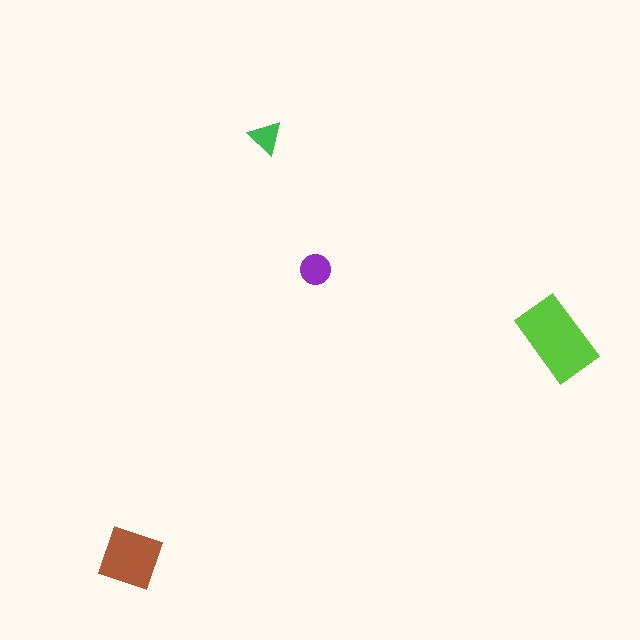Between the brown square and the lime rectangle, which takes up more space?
The lime rectangle.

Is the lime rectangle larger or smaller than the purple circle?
Larger.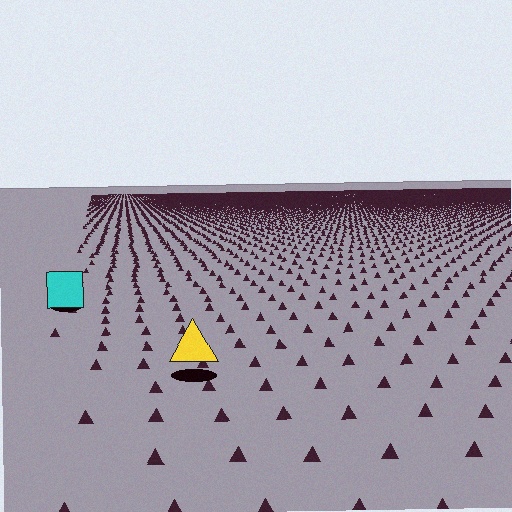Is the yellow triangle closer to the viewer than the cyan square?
Yes. The yellow triangle is closer — you can tell from the texture gradient: the ground texture is coarser near it.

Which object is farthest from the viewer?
The cyan square is farthest from the viewer. It appears smaller and the ground texture around it is denser.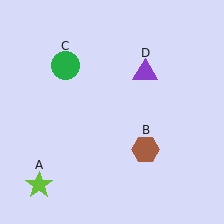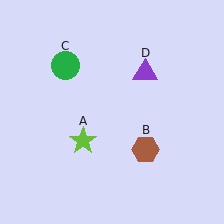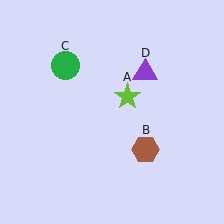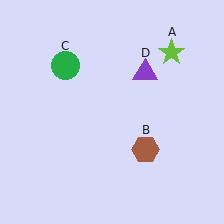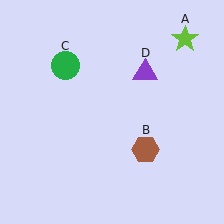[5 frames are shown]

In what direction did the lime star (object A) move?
The lime star (object A) moved up and to the right.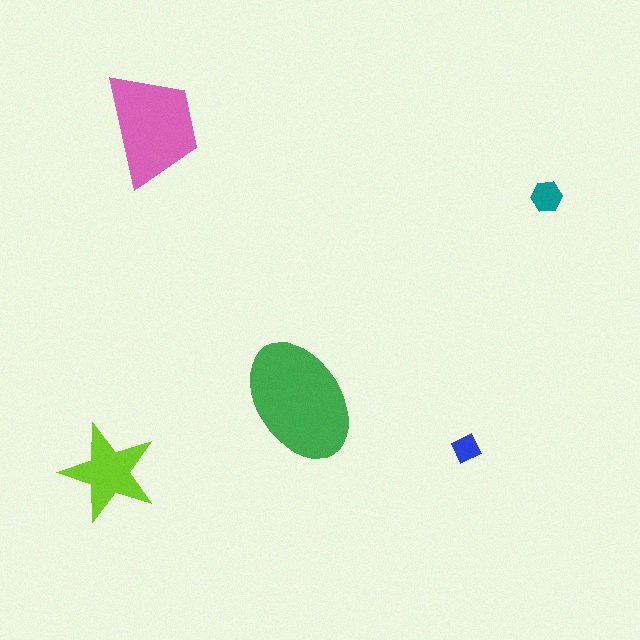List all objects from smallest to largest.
The blue diamond, the teal hexagon, the lime star, the pink trapezoid, the green ellipse.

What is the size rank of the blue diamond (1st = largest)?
5th.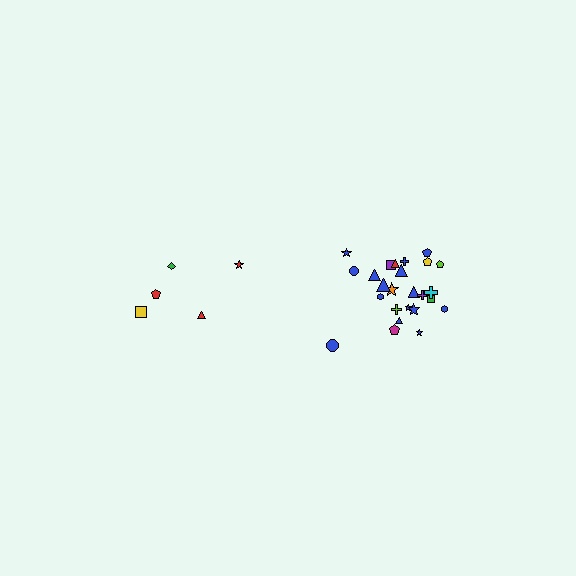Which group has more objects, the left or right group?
The right group.